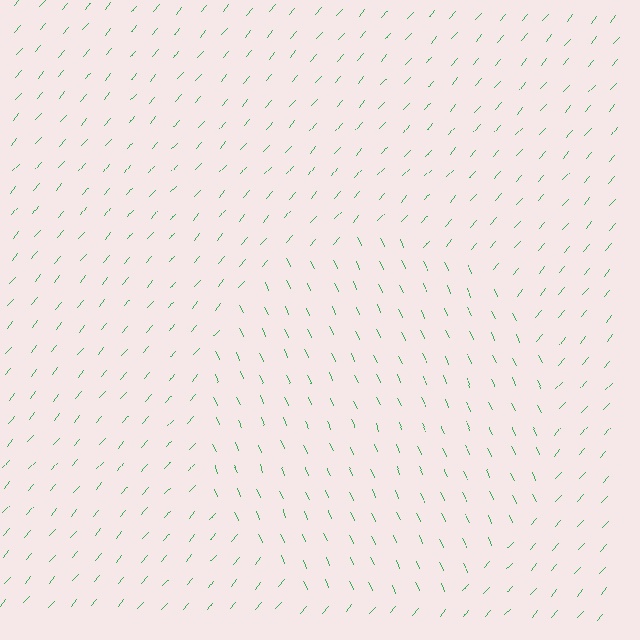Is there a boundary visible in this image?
Yes, there is a texture boundary formed by a change in line orientation.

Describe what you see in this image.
The image is filled with small green line segments. A circle region in the image has lines oriented differently from the surrounding lines, creating a visible texture boundary.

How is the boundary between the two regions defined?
The boundary is defined purely by a change in line orientation (approximately 65 degrees difference). All lines are the same color and thickness.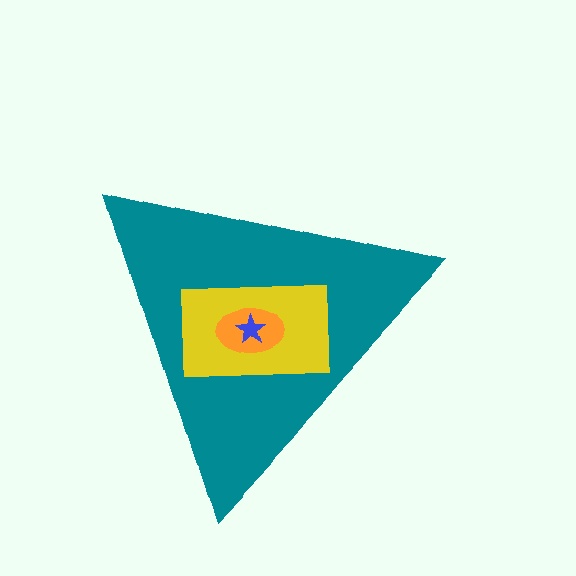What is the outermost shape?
The teal triangle.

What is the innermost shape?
The blue star.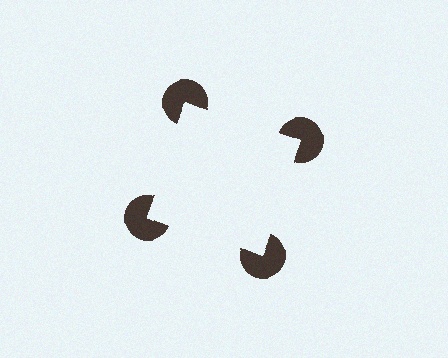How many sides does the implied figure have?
4 sides.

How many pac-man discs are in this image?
There are 4 — one at each vertex of the illusory square.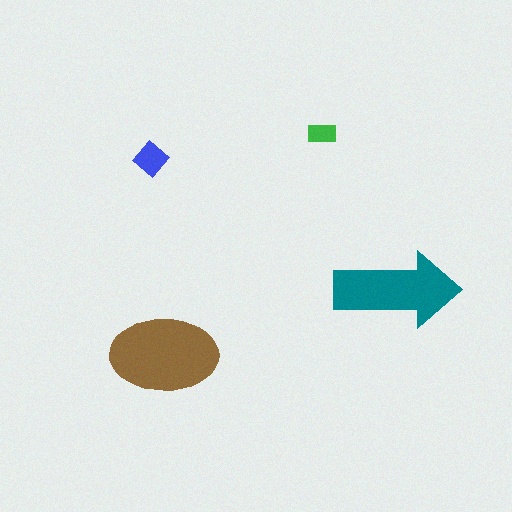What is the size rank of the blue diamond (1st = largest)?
3rd.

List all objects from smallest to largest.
The green rectangle, the blue diamond, the teal arrow, the brown ellipse.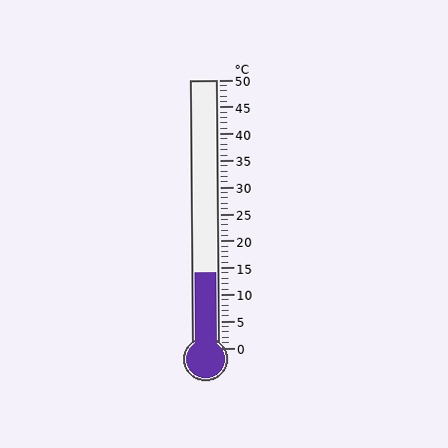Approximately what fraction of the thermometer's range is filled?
The thermometer is filled to approximately 30% of its range.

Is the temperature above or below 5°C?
The temperature is above 5°C.